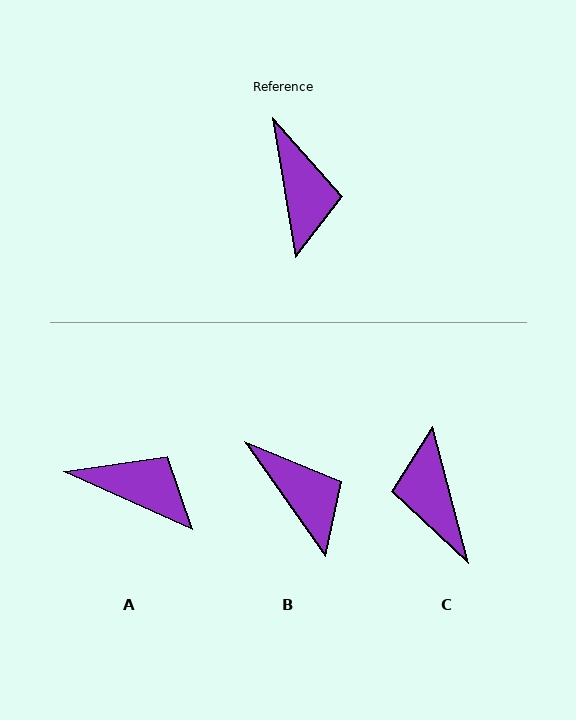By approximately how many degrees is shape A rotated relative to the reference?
Approximately 56 degrees counter-clockwise.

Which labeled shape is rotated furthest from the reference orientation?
C, about 175 degrees away.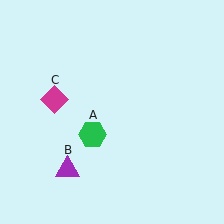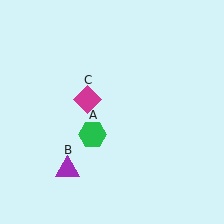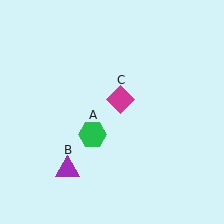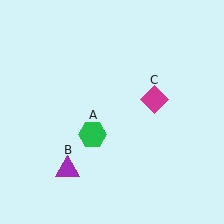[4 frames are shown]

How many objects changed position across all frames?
1 object changed position: magenta diamond (object C).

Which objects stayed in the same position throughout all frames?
Green hexagon (object A) and purple triangle (object B) remained stationary.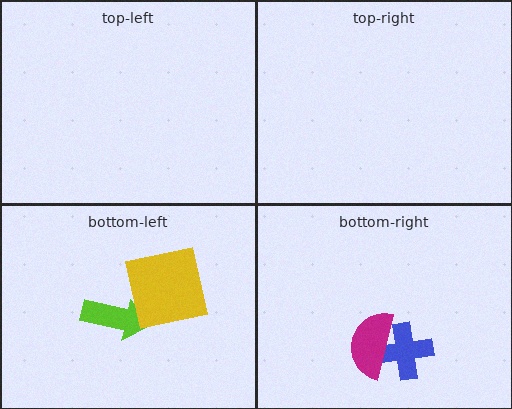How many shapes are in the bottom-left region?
2.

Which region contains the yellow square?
The bottom-left region.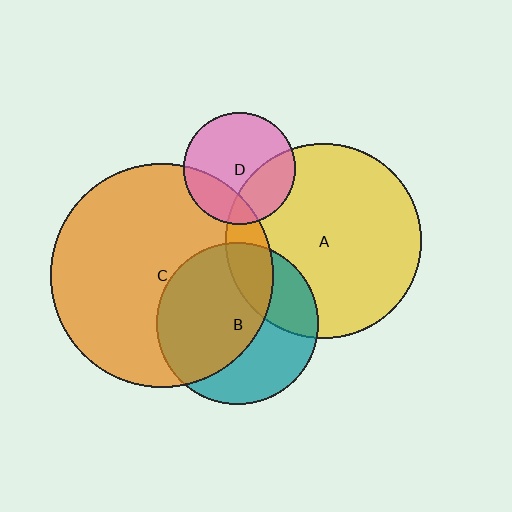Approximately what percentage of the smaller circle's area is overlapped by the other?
Approximately 30%.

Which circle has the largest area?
Circle C (orange).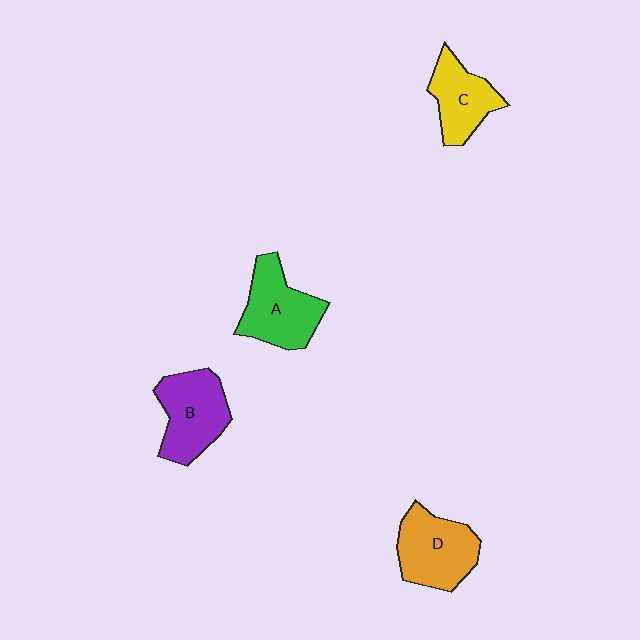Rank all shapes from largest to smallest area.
From largest to smallest: D (orange), B (purple), A (green), C (yellow).